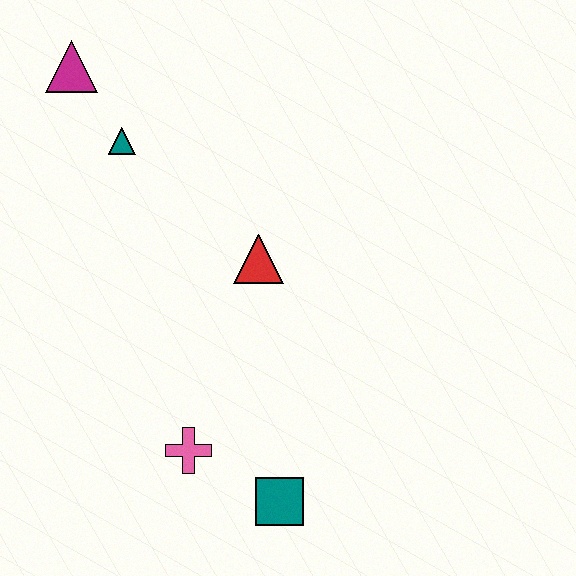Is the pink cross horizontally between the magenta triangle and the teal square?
Yes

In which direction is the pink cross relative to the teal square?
The pink cross is to the left of the teal square.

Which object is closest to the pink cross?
The teal square is closest to the pink cross.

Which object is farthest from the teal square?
The magenta triangle is farthest from the teal square.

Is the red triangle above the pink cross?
Yes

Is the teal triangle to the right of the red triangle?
No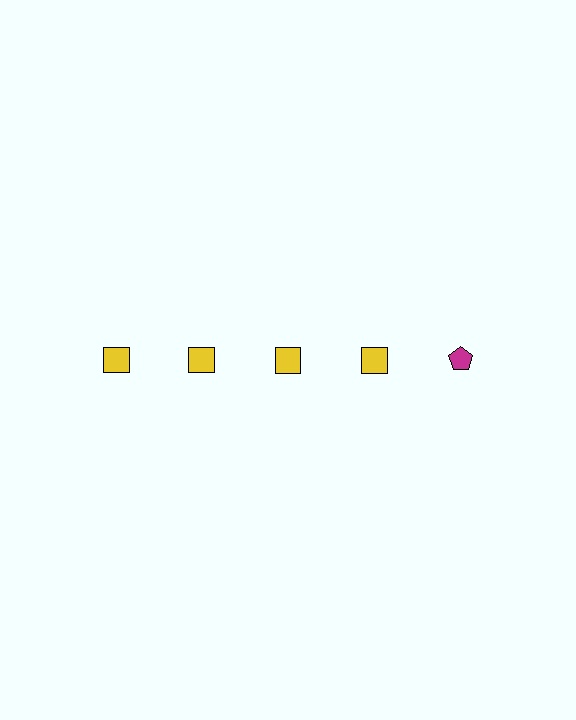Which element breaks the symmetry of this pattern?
The magenta pentagon in the top row, rightmost column breaks the symmetry. All other shapes are yellow squares.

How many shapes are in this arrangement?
There are 5 shapes arranged in a grid pattern.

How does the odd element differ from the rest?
It differs in both color (magenta instead of yellow) and shape (pentagon instead of square).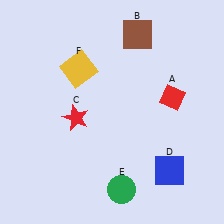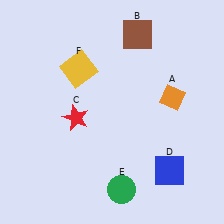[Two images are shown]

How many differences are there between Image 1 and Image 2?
There is 1 difference between the two images.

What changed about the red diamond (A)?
In Image 1, A is red. In Image 2, it changed to orange.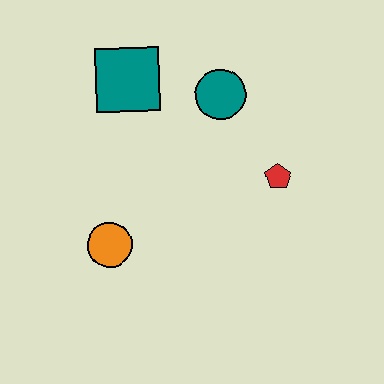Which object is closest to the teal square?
The teal circle is closest to the teal square.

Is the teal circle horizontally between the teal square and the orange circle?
No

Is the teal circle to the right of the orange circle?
Yes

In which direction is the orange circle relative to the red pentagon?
The orange circle is to the left of the red pentagon.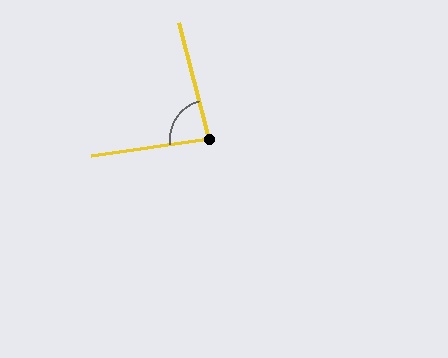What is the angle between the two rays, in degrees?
Approximately 83 degrees.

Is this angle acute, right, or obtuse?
It is acute.